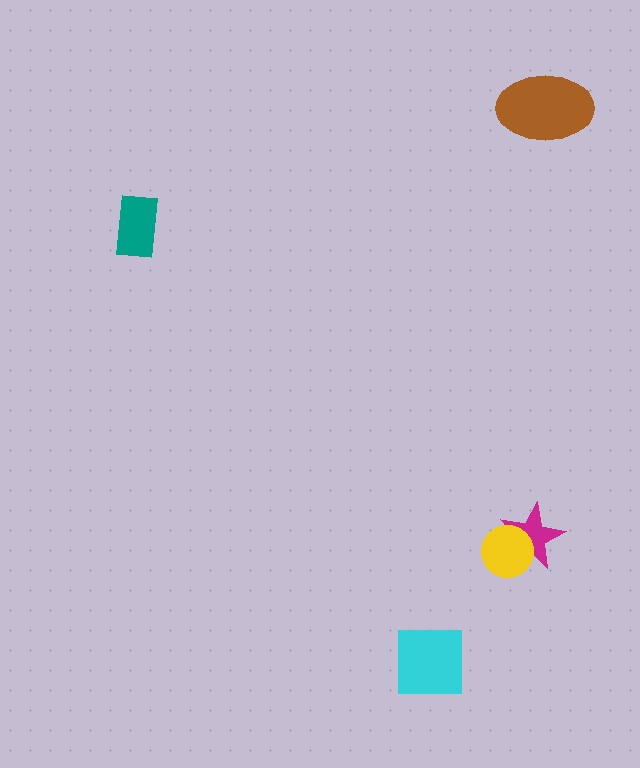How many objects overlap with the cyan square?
0 objects overlap with the cyan square.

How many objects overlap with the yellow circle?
1 object overlaps with the yellow circle.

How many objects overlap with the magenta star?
1 object overlaps with the magenta star.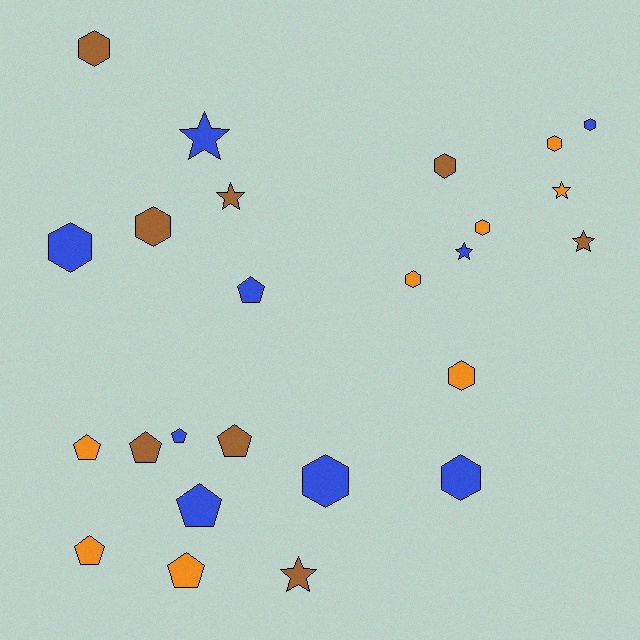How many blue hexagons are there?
There are 4 blue hexagons.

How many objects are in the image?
There are 25 objects.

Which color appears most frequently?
Blue, with 9 objects.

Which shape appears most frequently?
Hexagon, with 11 objects.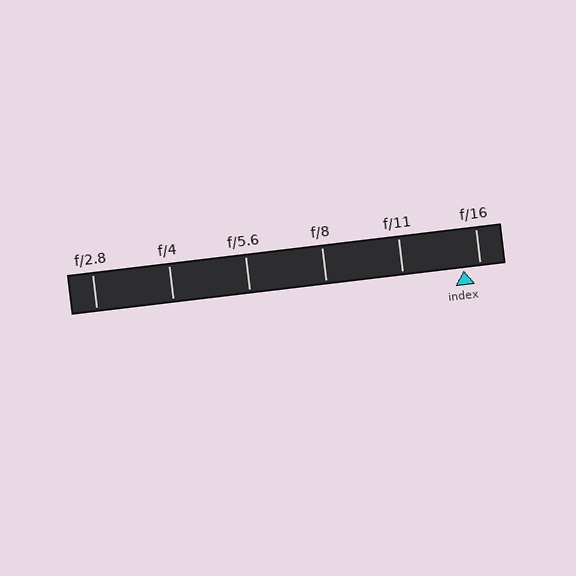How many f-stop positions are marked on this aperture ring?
There are 6 f-stop positions marked.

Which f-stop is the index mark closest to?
The index mark is closest to f/16.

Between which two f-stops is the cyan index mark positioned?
The index mark is between f/11 and f/16.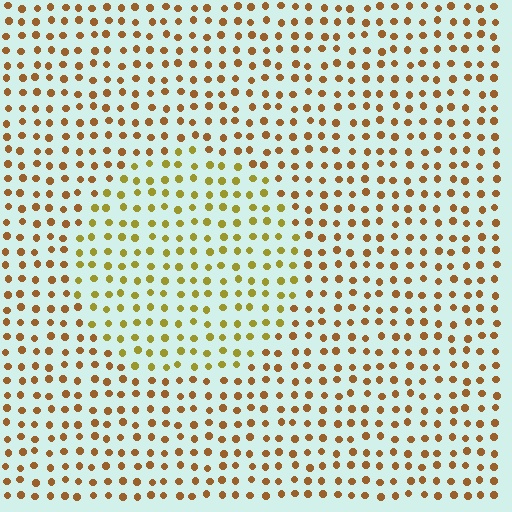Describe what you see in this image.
The image is filled with small brown elements in a uniform arrangement. A circle-shaped region is visible where the elements are tinted to a slightly different hue, forming a subtle color boundary.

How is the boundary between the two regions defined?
The boundary is defined purely by a slight shift in hue (about 30 degrees). Spacing, size, and orientation are identical on both sides.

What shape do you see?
I see a circle.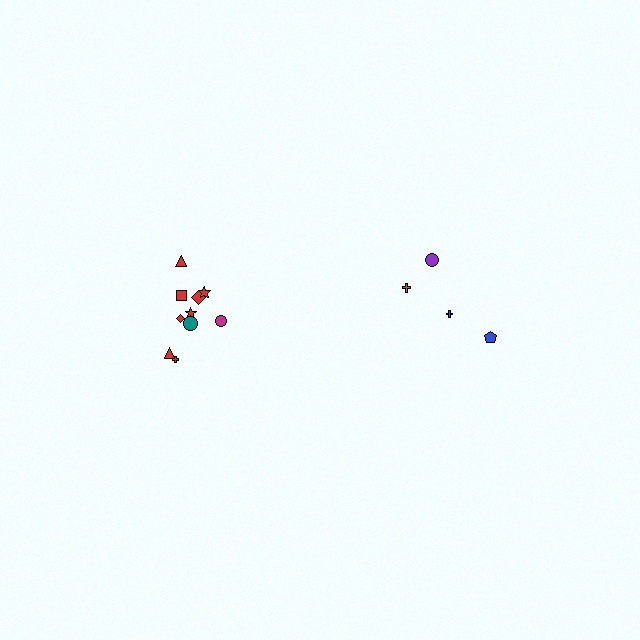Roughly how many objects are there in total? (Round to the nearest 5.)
Roughly 15 objects in total.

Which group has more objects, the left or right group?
The left group.